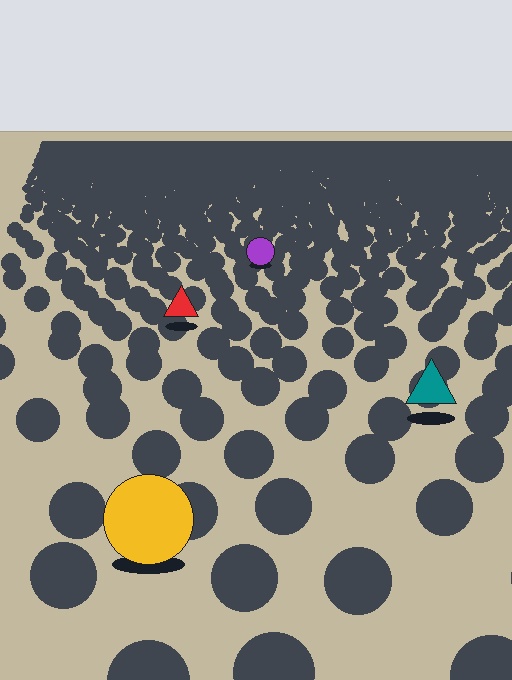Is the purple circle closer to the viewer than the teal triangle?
No. The teal triangle is closer — you can tell from the texture gradient: the ground texture is coarser near it.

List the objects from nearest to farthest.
From nearest to farthest: the yellow circle, the teal triangle, the red triangle, the purple circle.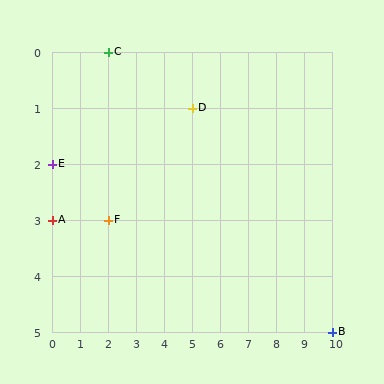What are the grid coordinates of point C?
Point C is at grid coordinates (2, 0).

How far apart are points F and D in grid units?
Points F and D are 3 columns and 2 rows apart (about 3.6 grid units diagonally).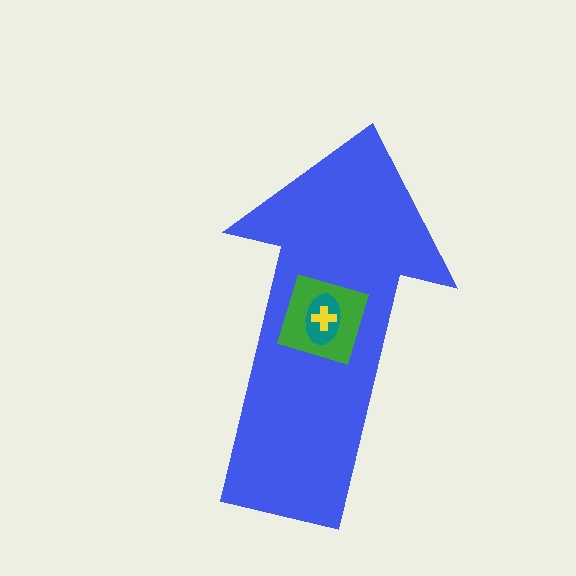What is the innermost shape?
The yellow cross.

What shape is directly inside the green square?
The teal ellipse.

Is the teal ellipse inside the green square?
Yes.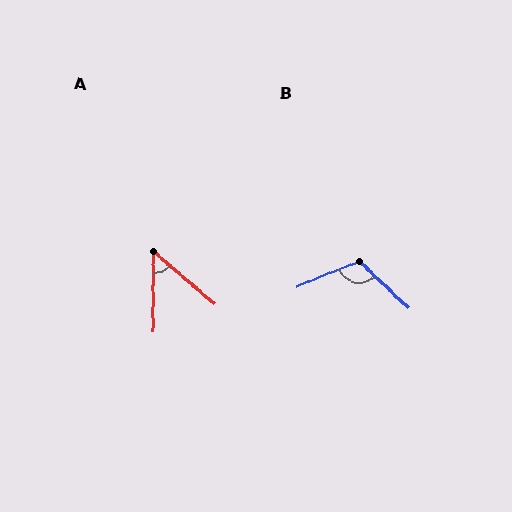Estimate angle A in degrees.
Approximately 50 degrees.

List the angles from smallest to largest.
A (50°), B (114°).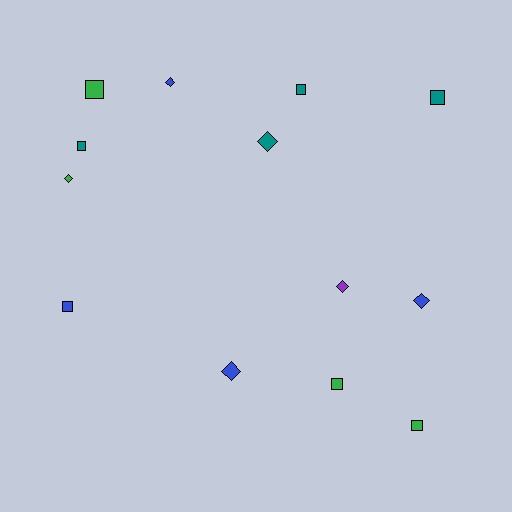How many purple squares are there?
There are no purple squares.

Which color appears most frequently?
Green, with 4 objects.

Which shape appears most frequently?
Square, with 7 objects.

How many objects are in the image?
There are 13 objects.